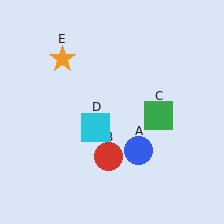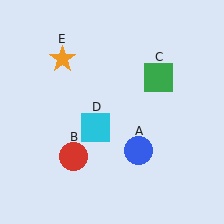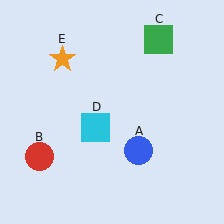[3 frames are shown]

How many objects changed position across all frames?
2 objects changed position: red circle (object B), green square (object C).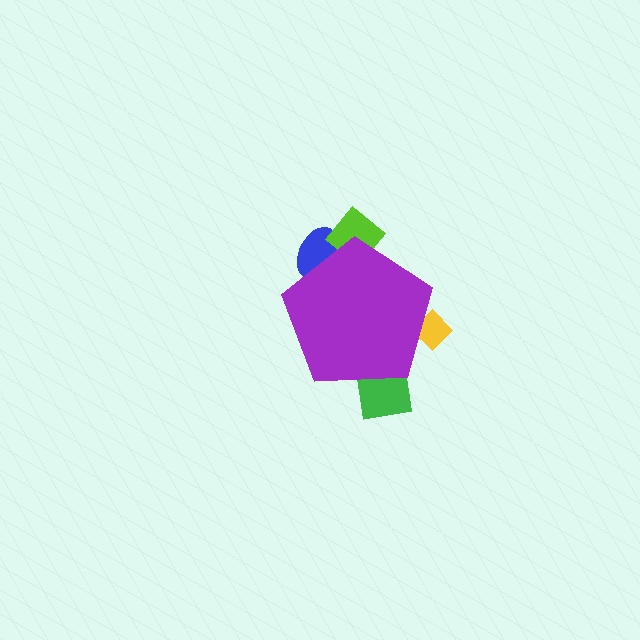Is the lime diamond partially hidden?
Yes, the lime diamond is partially hidden behind the purple pentagon.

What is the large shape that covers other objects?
A purple pentagon.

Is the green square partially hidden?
Yes, the green square is partially hidden behind the purple pentagon.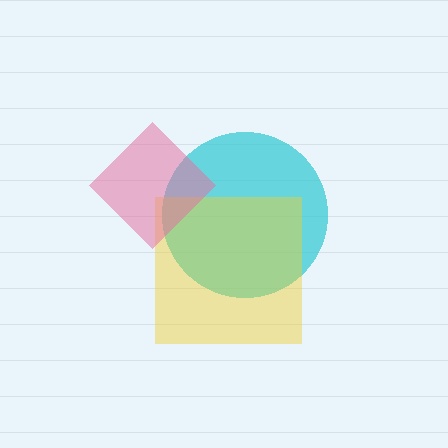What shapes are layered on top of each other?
The layered shapes are: a cyan circle, a yellow square, a pink diamond.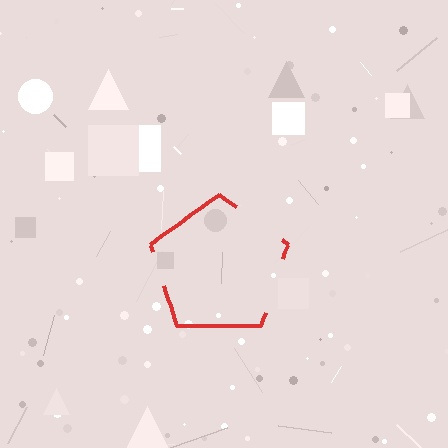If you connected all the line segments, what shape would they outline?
They would outline a pentagon.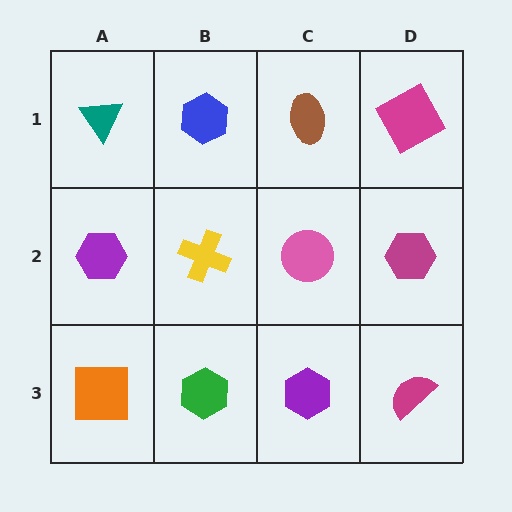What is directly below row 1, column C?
A pink circle.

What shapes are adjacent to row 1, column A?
A purple hexagon (row 2, column A), a blue hexagon (row 1, column B).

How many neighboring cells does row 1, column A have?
2.